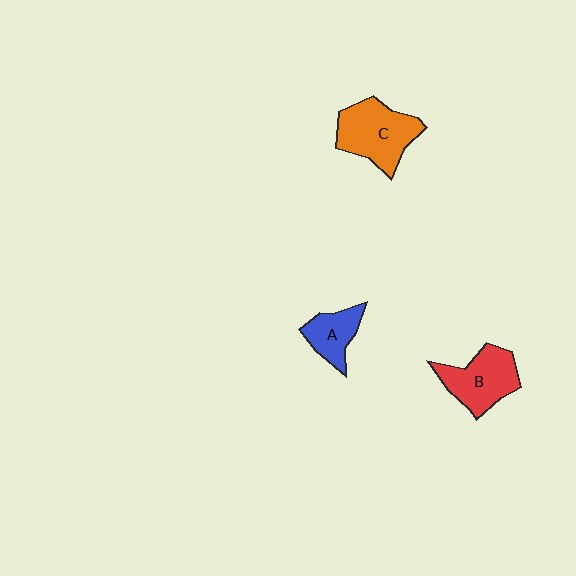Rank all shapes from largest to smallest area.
From largest to smallest: C (orange), B (red), A (blue).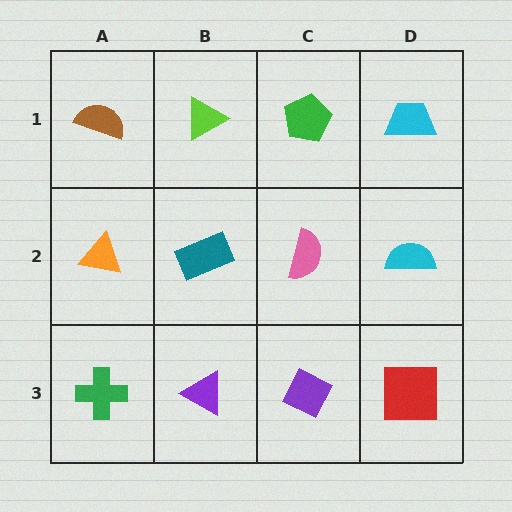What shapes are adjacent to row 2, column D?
A cyan trapezoid (row 1, column D), a red square (row 3, column D), a pink semicircle (row 2, column C).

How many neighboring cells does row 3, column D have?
2.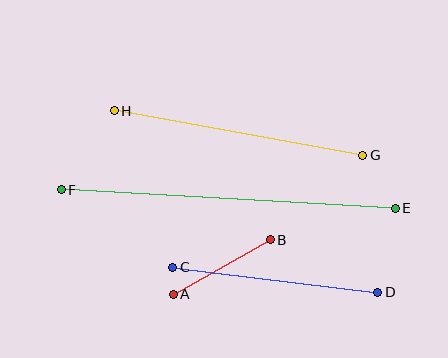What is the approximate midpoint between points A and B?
The midpoint is at approximately (222, 267) pixels.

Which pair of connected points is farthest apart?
Points E and F are farthest apart.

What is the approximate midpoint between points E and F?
The midpoint is at approximately (228, 199) pixels.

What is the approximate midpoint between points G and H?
The midpoint is at approximately (239, 133) pixels.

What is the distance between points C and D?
The distance is approximately 207 pixels.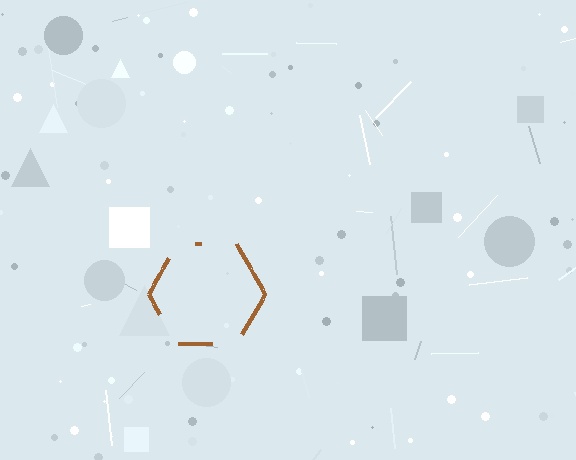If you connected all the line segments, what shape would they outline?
They would outline a hexagon.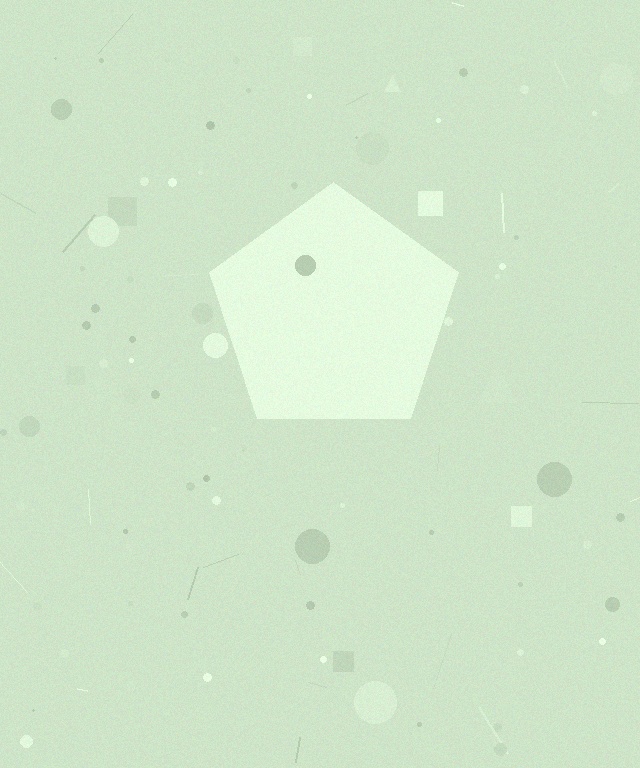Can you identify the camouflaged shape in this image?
The camouflaged shape is a pentagon.